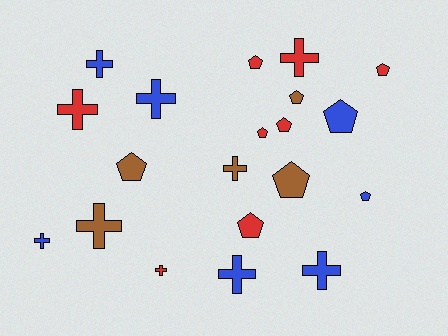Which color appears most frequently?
Red, with 8 objects.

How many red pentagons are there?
There are 5 red pentagons.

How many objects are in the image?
There are 20 objects.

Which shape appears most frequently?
Cross, with 10 objects.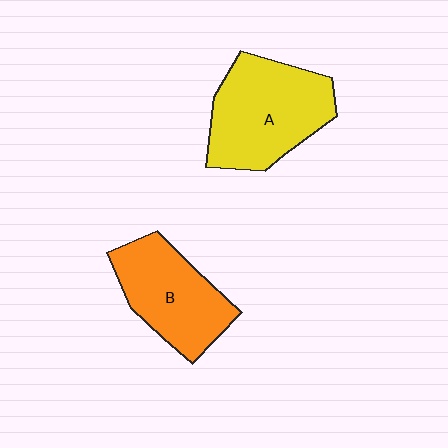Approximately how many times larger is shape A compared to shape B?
Approximately 1.2 times.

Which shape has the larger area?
Shape A (yellow).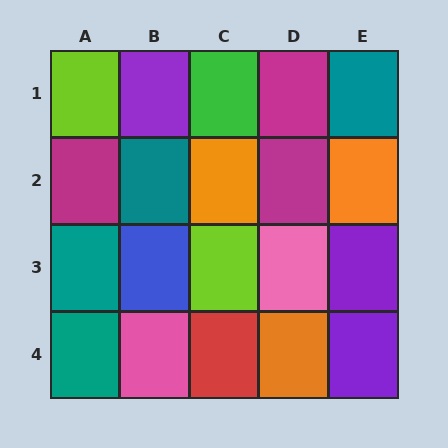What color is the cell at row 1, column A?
Lime.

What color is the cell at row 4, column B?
Pink.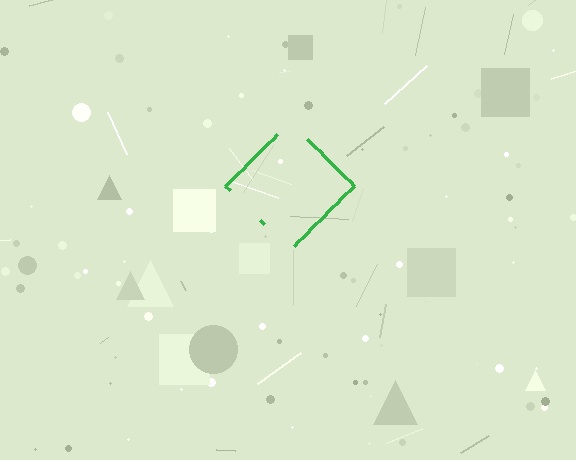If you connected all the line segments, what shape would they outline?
They would outline a diamond.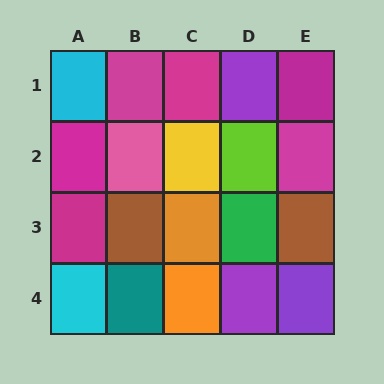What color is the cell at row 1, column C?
Magenta.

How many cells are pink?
1 cell is pink.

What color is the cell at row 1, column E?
Magenta.